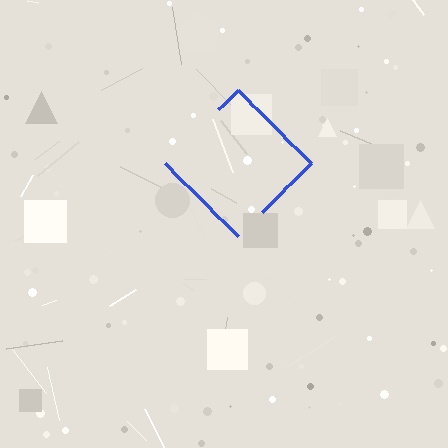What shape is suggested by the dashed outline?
The dashed outline suggests a diamond.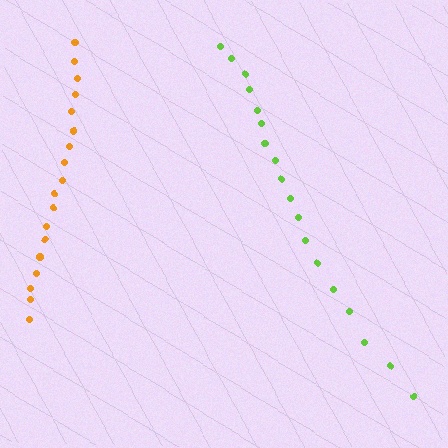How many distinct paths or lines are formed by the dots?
There are 2 distinct paths.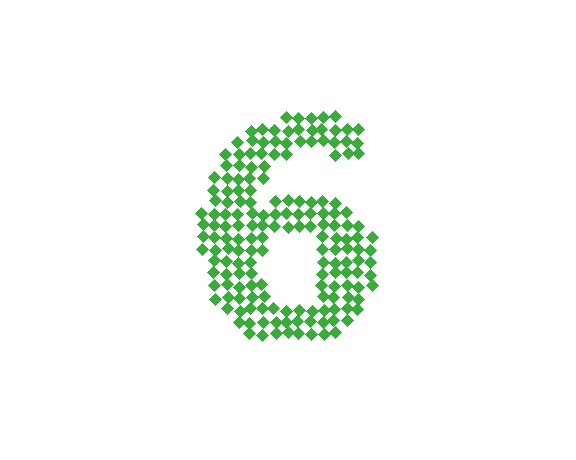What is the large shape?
The large shape is the digit 6.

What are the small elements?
The small elements are diamonds.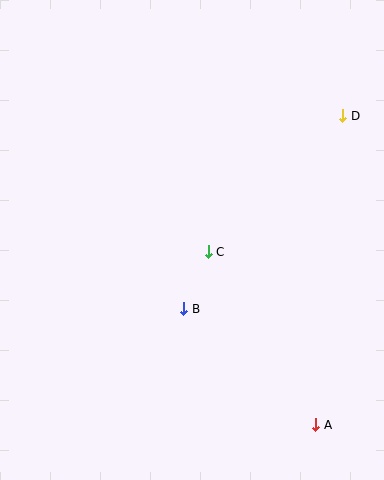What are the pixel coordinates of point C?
Point C is at (208, 252).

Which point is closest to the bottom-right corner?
Point A is closest to the bottom-right corner.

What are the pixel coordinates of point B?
Point B is at (184, 309).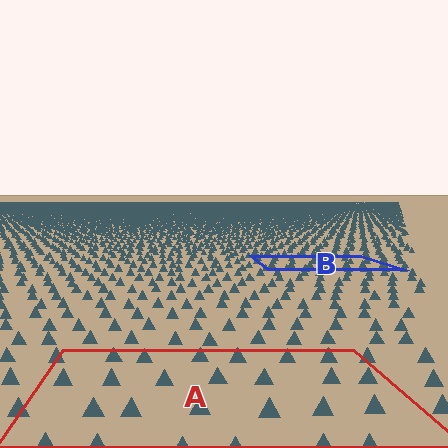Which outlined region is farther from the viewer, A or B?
Region B is farther from the viewer — the texture elements inside it appear smaller and more densely packed.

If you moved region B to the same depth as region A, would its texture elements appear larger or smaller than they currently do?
They would appear larger. At a closer depth, the same texture elements are projected at a bigger on-screen size.